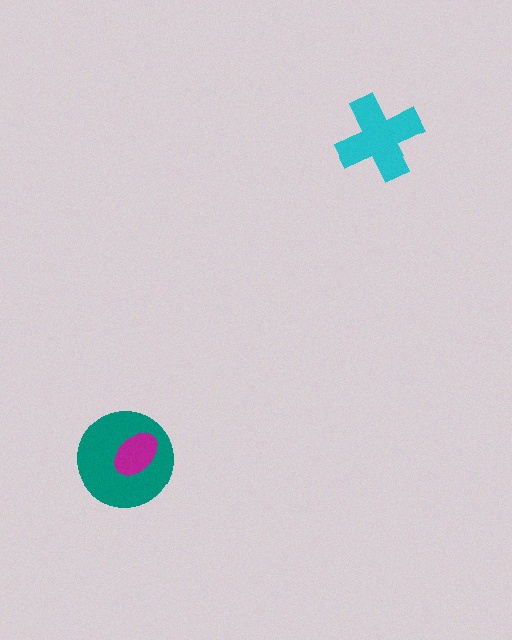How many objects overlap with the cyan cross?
0 objects overlap with the cyan cross.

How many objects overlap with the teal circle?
1 object overlaps with the teal circle.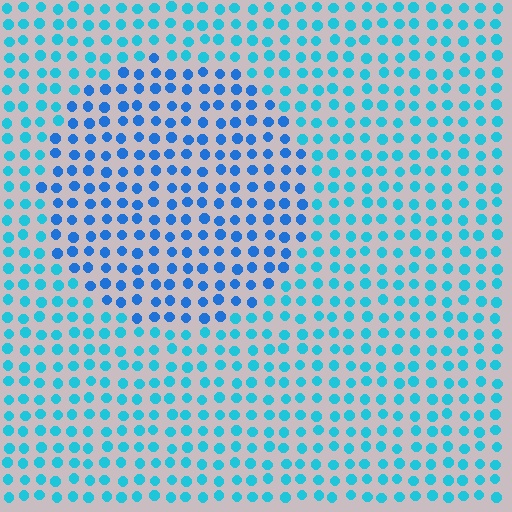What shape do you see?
I see a circle.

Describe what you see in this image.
The image is filled with small cyan elements in a uniform arrangement. A circle-shaped region is visible where the elements are tinted to a slightly different hue, forming a subtle color boundary.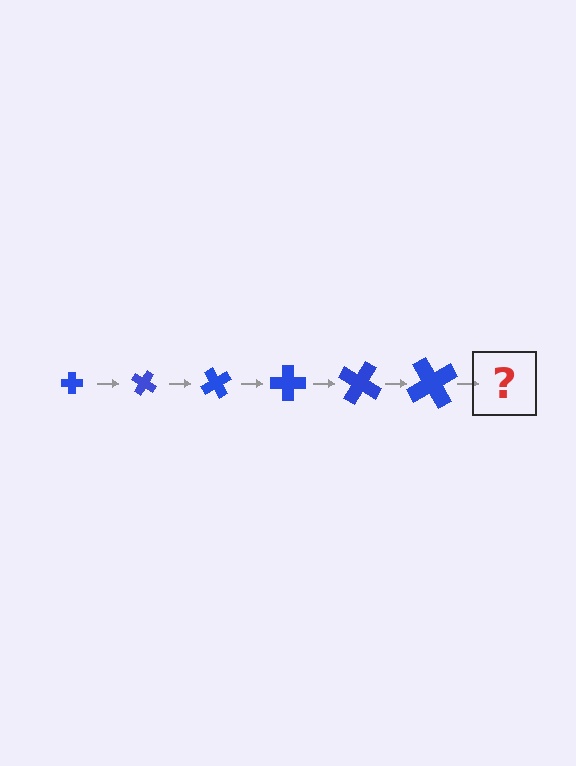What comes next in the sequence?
The next element should be a cross, larger than the previous one and rotated 180 degrees from the start.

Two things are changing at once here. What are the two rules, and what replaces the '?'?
The two rules are that the cross grows larger each step and it rotates 30 degrees each step. The '?' should be a cross, larger than the previous one and rotated 180 degrees from the start.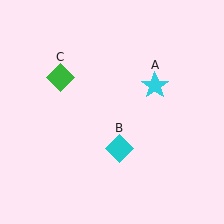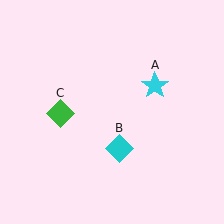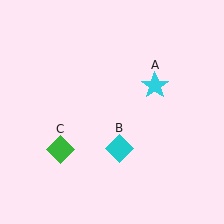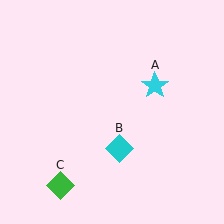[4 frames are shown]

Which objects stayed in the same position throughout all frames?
Cyan star (object A) and cyan diamond (object B) remained stationary.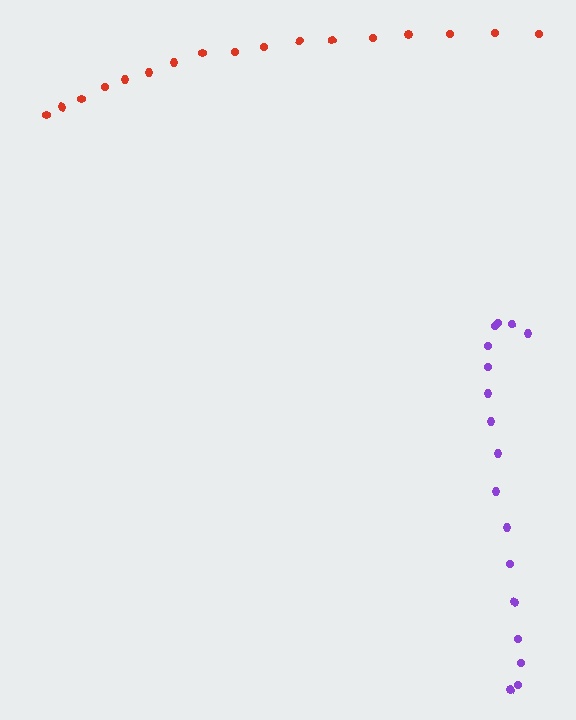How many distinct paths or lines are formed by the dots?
There are 2 distinct paths.